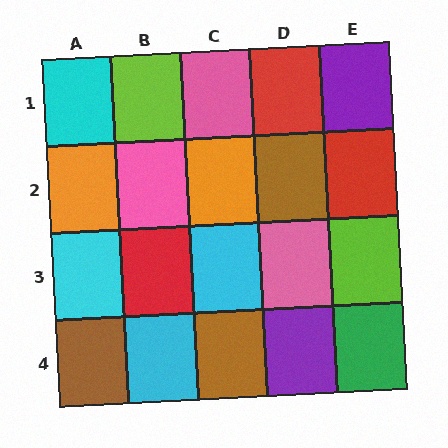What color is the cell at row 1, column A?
Cyan.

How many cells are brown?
3 cells are brown.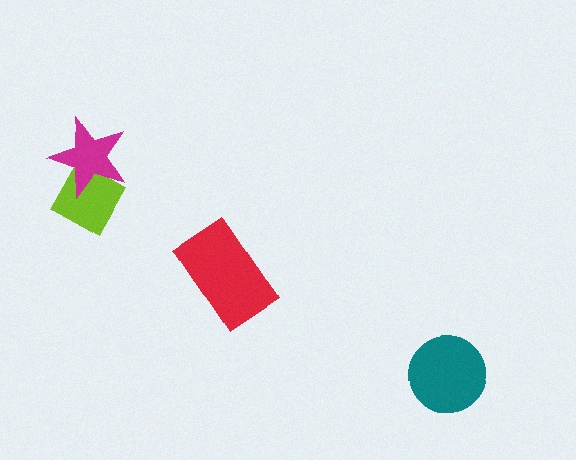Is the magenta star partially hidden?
No, no other shape covers it.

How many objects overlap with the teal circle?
0 objects overlap with the teal circle.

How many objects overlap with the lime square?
1 object overlaps with the lime square.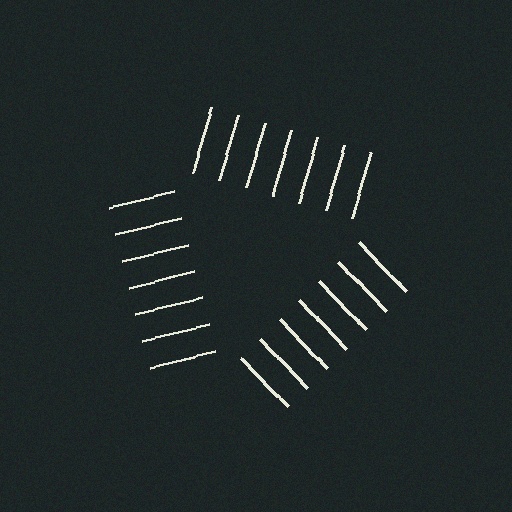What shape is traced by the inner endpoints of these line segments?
An illusory triangle — the line segments terminate on its edges but no continuous stroke is drawn.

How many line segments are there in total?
21 — 7 along each of the 3 edges.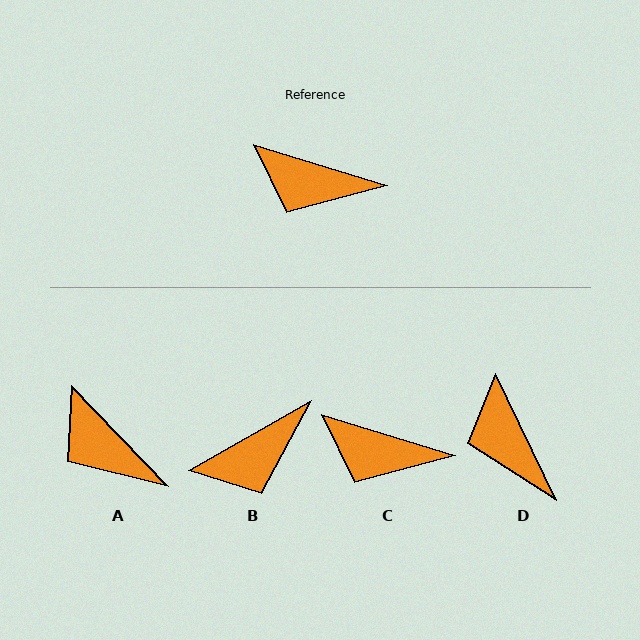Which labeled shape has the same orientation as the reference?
C.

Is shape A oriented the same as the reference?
No, it is off by about 29 degrees.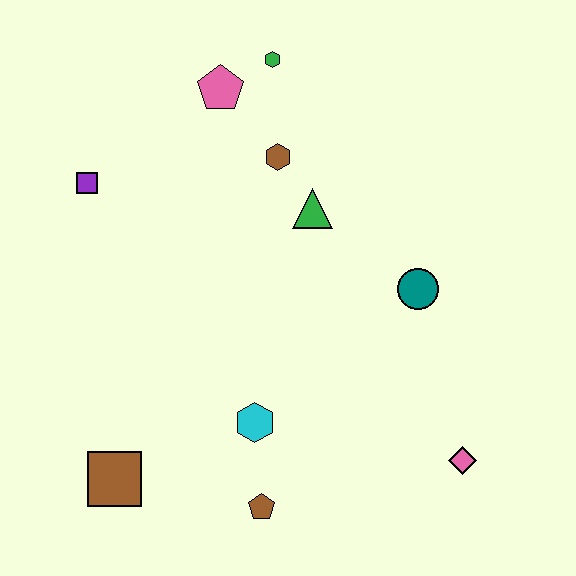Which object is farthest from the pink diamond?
The purple square is farthest from the pink diamond.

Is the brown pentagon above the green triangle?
No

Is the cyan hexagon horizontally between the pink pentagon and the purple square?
No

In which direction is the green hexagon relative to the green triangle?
The green hexagon is above the green triangle.